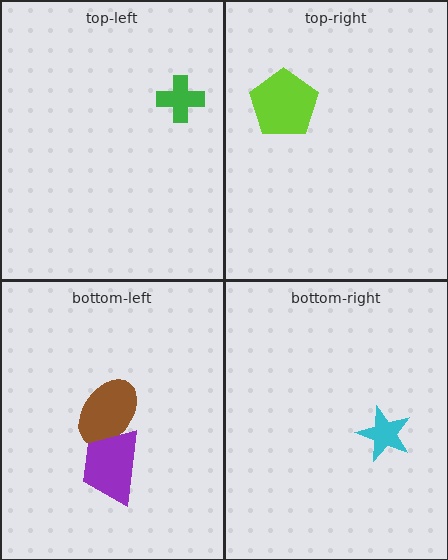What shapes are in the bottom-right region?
The cyan star.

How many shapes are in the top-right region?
1.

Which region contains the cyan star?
The bottom-right region.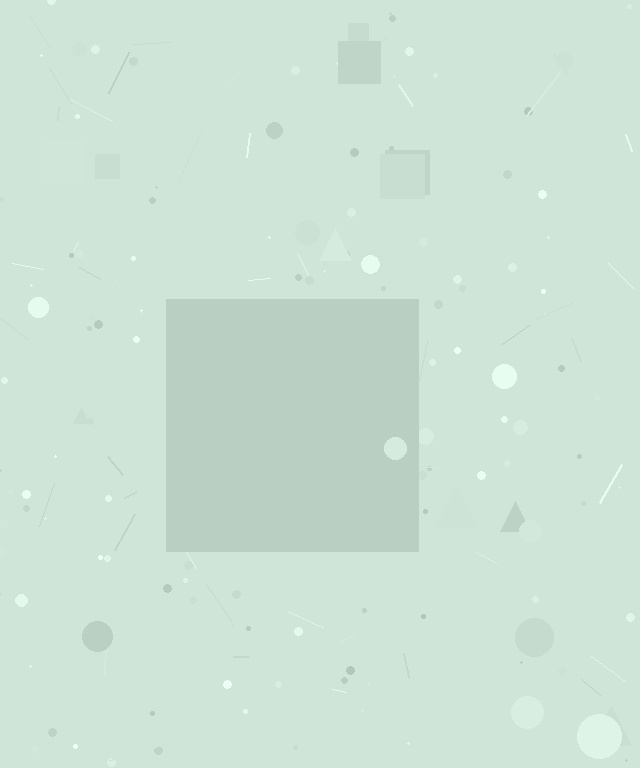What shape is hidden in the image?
A square is hidden in the image.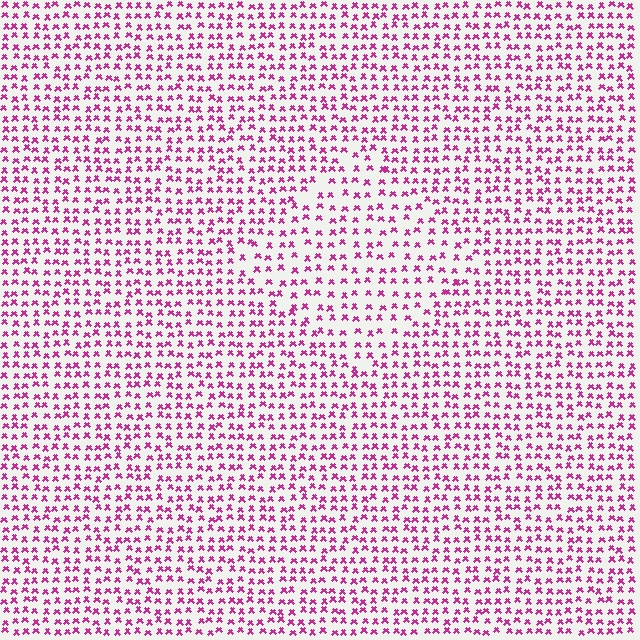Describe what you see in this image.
The image contains small magenta elements arranged at two different densities. A diamond-shaped region is visible where the elements are less densely packed than the surrounding area.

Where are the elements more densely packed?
The elements are more densely packed outside the diamond boundary.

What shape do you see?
I see a diamond.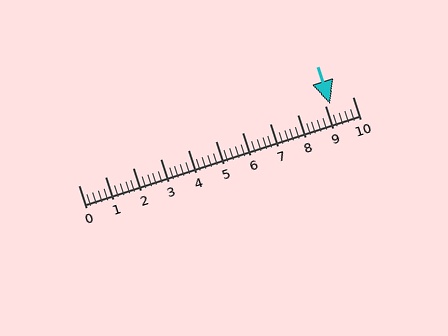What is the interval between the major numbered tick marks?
The major tick marks are spaced 1 units apart.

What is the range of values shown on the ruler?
The ruler shows values from 0 to 10.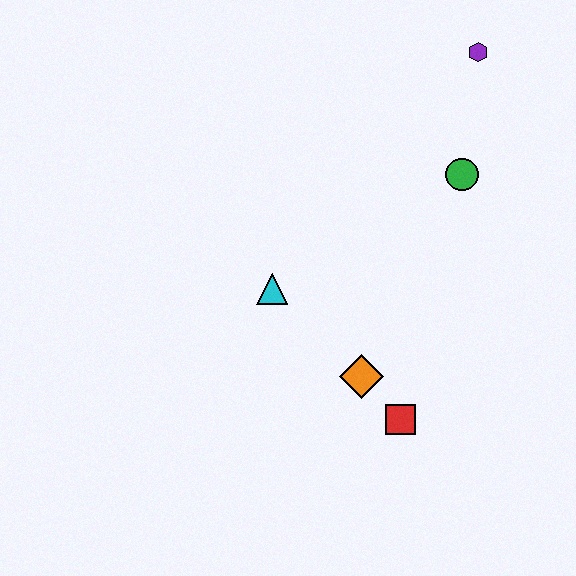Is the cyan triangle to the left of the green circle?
Yes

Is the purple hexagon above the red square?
Yes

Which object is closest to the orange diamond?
The red square is closest to the orange diamond.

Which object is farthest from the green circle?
The red square is farthest from the green circle.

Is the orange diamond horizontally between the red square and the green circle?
No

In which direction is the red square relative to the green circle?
The red square is below the green circle.